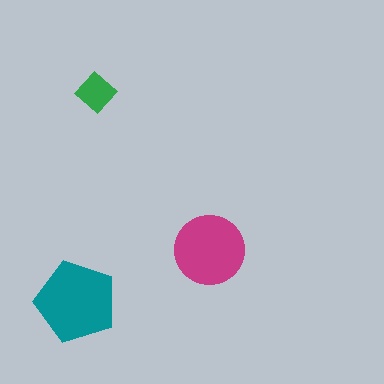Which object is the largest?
The teal pentagon.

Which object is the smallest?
The green diamond.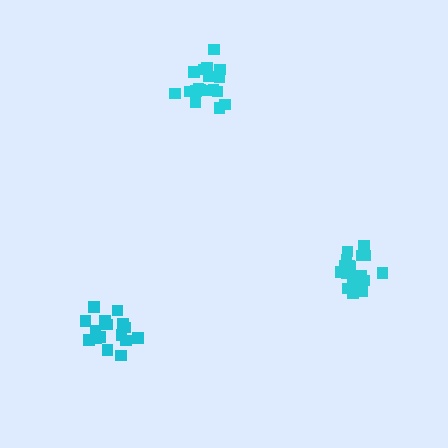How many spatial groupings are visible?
There are 3 spatial groupings.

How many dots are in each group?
Group 1: 16 dots, Group 2: 20 dots, Group 3: 19 dots (55 total).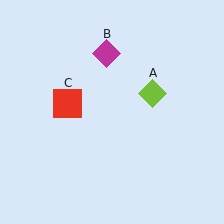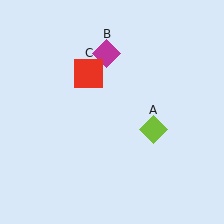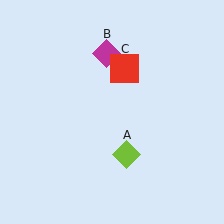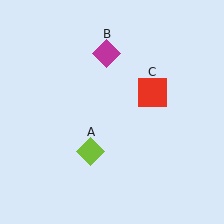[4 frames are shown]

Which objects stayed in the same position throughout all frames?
Magenta diamond (object B) remained stationary.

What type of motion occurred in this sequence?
The lime diamond (object A), red square (object C) rotated clockwise around the center of the scene.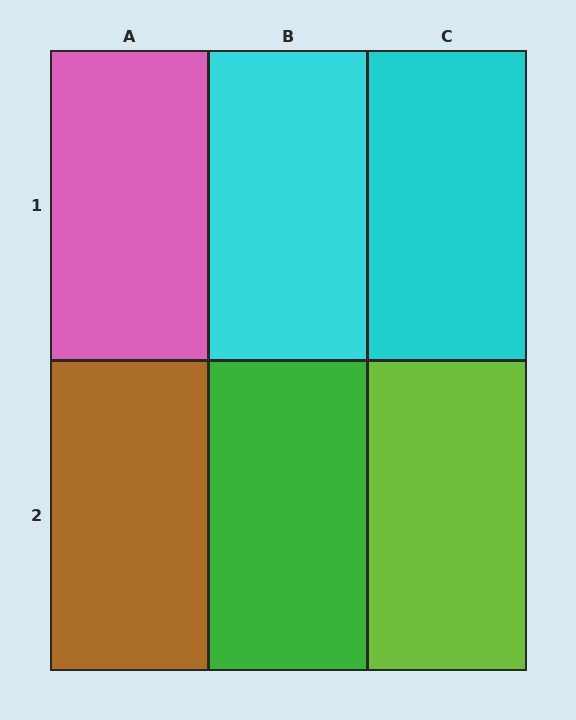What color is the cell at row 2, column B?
Green.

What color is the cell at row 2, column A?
Brown.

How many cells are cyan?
2 cells are cyan.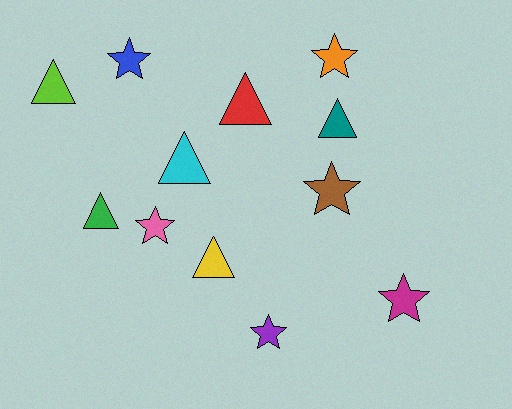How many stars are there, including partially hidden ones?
There are 6 stars.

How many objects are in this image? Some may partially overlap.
There are 12 objects.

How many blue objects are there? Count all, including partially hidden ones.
There is 1 blue object.